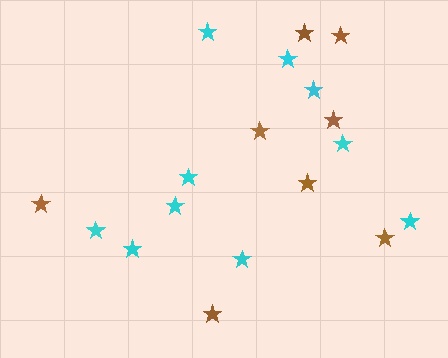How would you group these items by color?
There are 2 groups: one group of brown stars (8) and one group of cyan stars (10).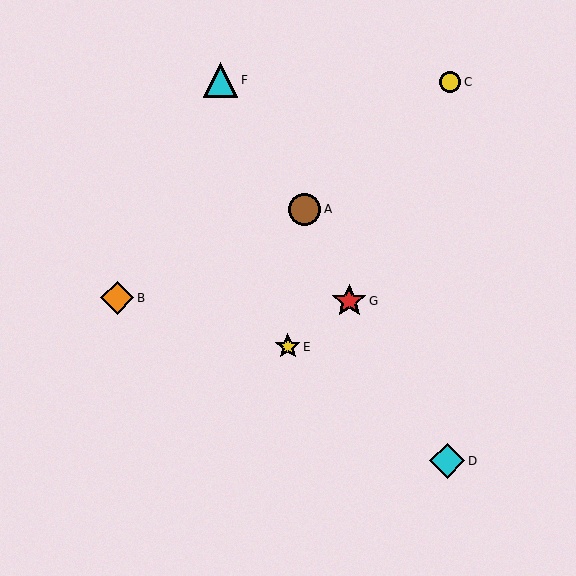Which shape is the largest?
The cyan diamond (labeled D) is the largest.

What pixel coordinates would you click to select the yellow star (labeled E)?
Click at (288, 347) to select the yellow star E.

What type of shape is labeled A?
Shape A is a brown circle.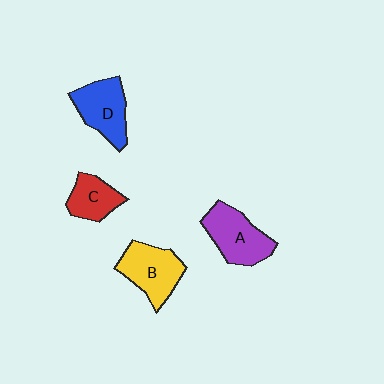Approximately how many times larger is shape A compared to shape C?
Approximately 1.5 times.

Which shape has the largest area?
Shape A (purple).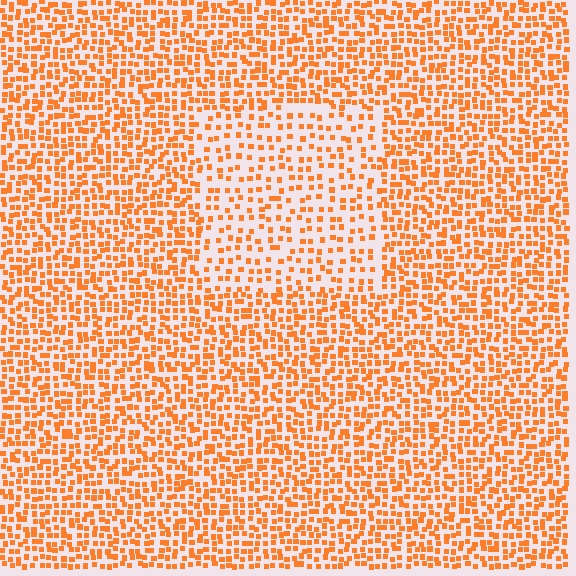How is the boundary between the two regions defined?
The boundary is defined by a change in element density (approximately 1.9x ratio). All elements are the same color, size, and shape.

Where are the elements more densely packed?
The elements are more densely packed outside the rectangle boundary.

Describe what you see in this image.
The image contains small orange elements arranged at two different densities. A rectangle-shaped region is visible where the elements are less densely packed than the surrounding area.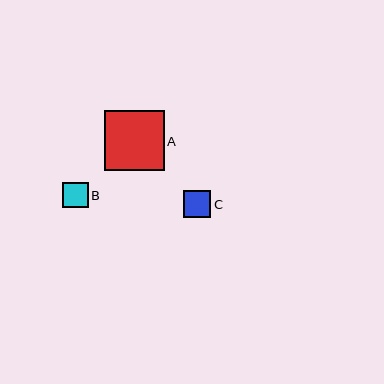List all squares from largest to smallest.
From largest to smallest: A, C, B.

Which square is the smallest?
Square B is the smallest with a size of approximately 25 pixels.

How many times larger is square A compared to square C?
Square A is approximately 2.2 times the size of square C.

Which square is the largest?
Square A is the largest with a size of approximately 60 pixels.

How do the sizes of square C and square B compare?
Square C and square B are approximately the same size.